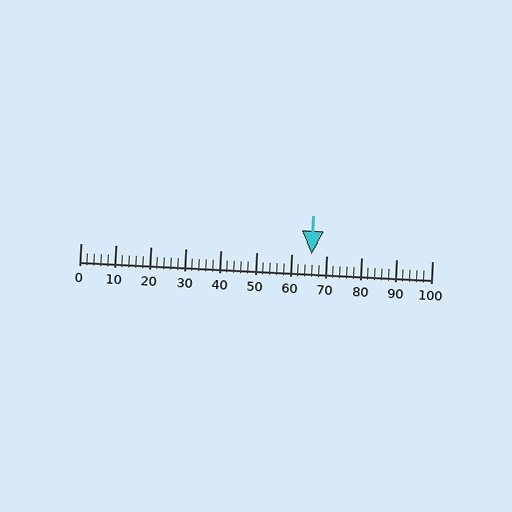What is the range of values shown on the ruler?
The ruler shows values from 0 to 100.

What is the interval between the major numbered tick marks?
The major tick marks are spaced 10 units apart.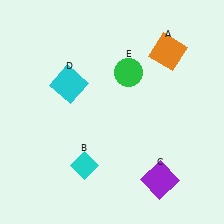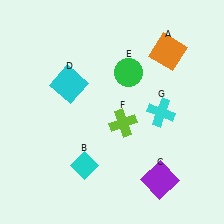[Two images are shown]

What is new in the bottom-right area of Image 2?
A cyan cross (G) was added in the bottom-right area of Image 2.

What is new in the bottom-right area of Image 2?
A lime cross (F) was added in the bottom-right area of Image 2.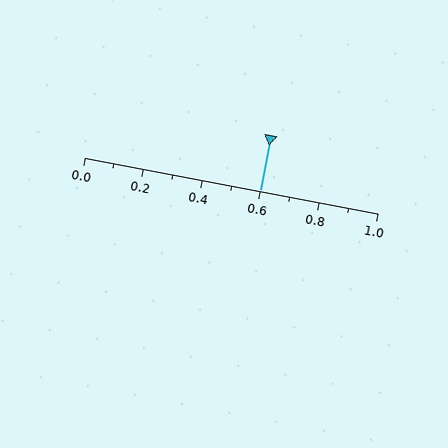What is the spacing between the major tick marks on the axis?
The major ticks are spaced 0.2 apart.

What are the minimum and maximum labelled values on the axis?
The axis runs from 0.0 to 1.0.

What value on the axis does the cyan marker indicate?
The marker indicates approximately 0.6.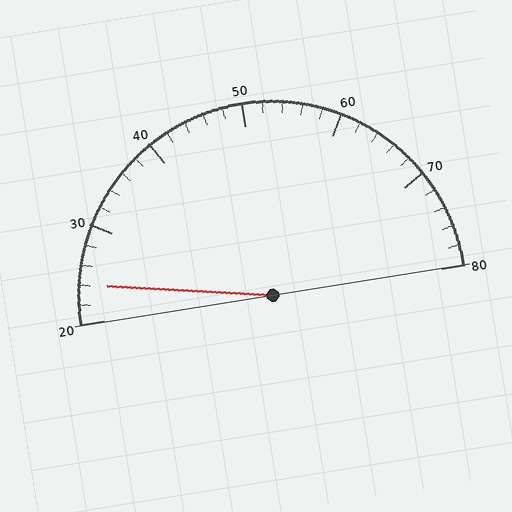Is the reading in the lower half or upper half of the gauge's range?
The reading is in the lower half of the range (20 to 80).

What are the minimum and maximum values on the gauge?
The gauge ranges from 20 to 80.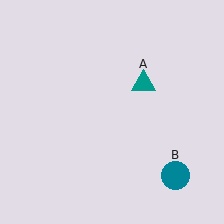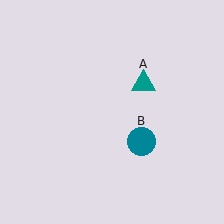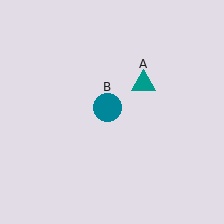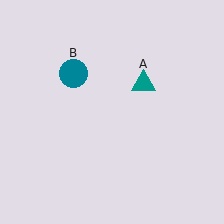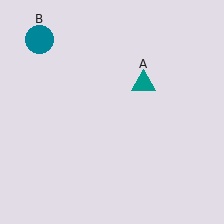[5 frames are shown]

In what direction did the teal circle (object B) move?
The teal circle (object B) moved up and to the left.